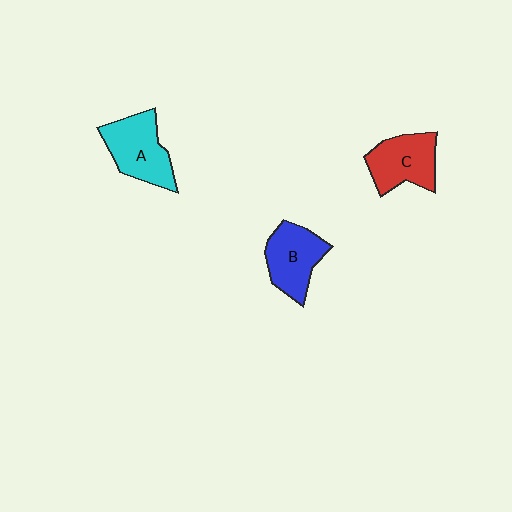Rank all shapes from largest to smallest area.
From largest to smallest: A (cyan), C (red), B (blue).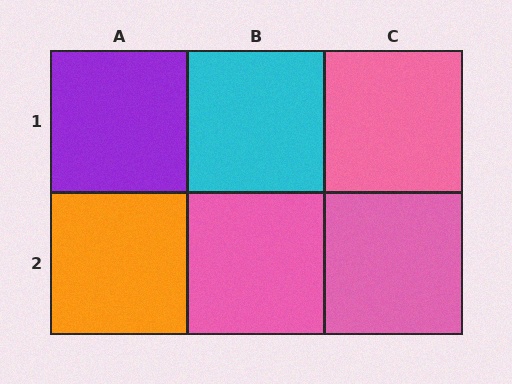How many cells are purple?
1 cell is purple.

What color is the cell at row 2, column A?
Orange.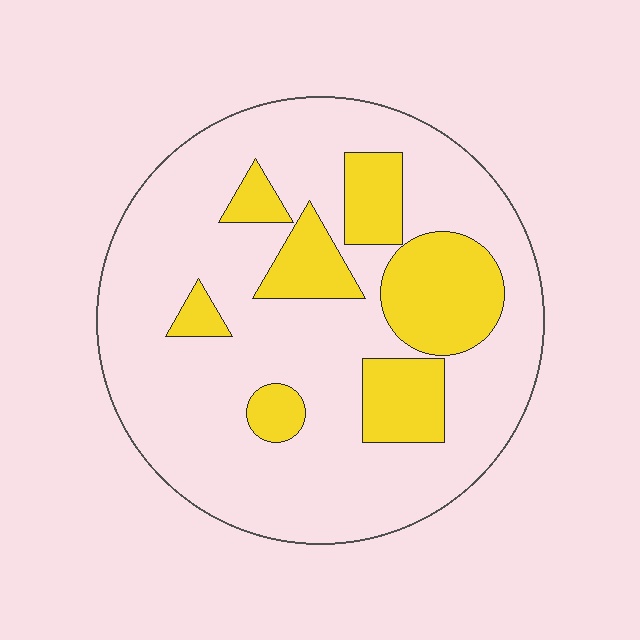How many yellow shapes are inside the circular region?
7.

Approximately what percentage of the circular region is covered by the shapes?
Approximately 25%.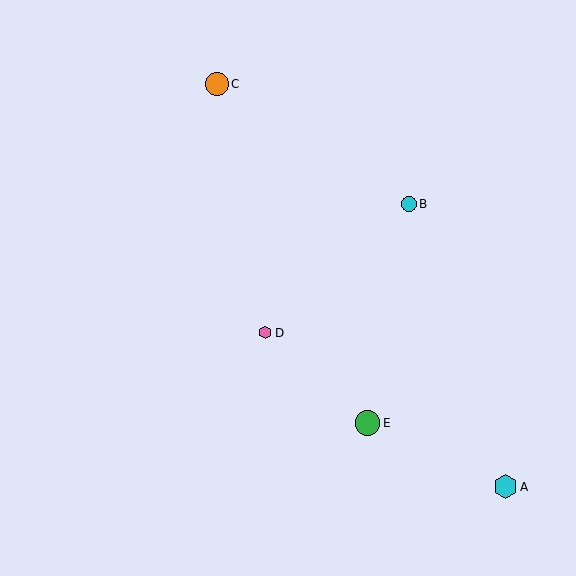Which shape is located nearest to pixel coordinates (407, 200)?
The cyan circle (labeled B) at (409, 204) is nearest to that location.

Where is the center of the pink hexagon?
The center of the pink hexagon is at (265, 333).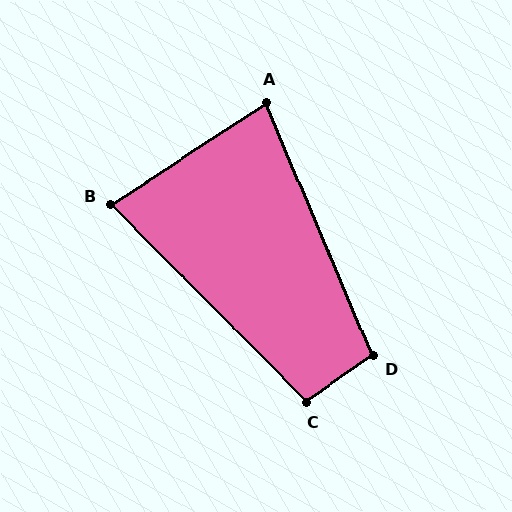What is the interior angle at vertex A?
Approximately 80 degrees (acute).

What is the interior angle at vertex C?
Approximately 100 degrees (obtuse).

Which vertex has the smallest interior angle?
B, at approximately 78 degrees.